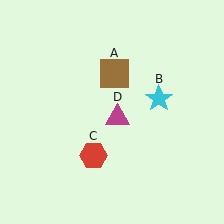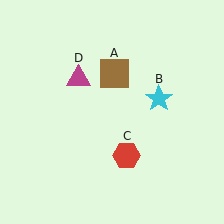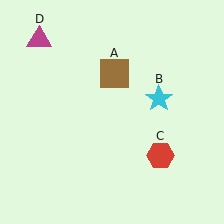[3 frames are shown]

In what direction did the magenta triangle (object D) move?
The magenta triangle (object D) moved up and to the left.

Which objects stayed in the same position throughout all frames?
Brown square (object A) and cyan star (object B) remained stationary.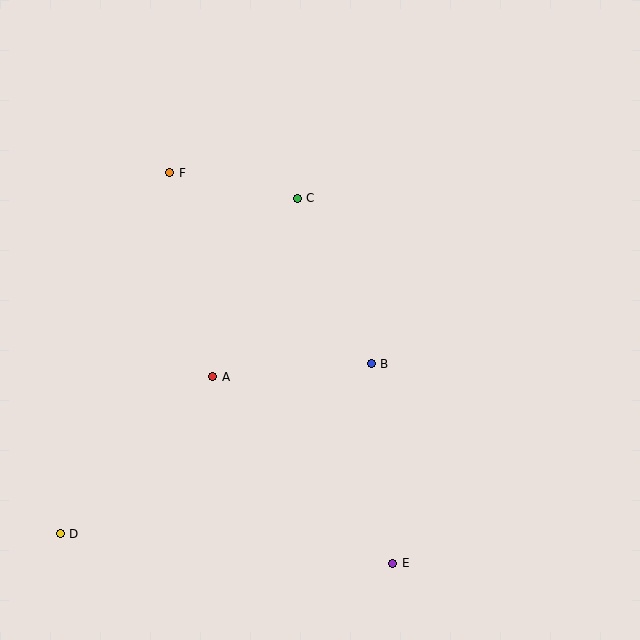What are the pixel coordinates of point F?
Point F is at (170, 173).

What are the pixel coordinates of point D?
Point D is at (60, 534).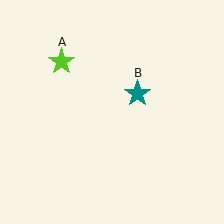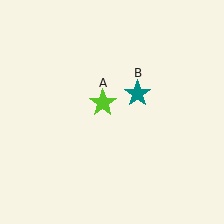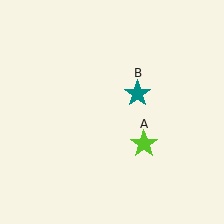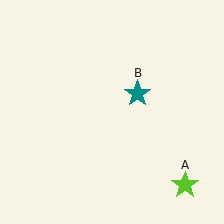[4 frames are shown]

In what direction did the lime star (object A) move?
The lime star (object A) moved down and to the right.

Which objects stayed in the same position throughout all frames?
Teal star (object B) remained stationary.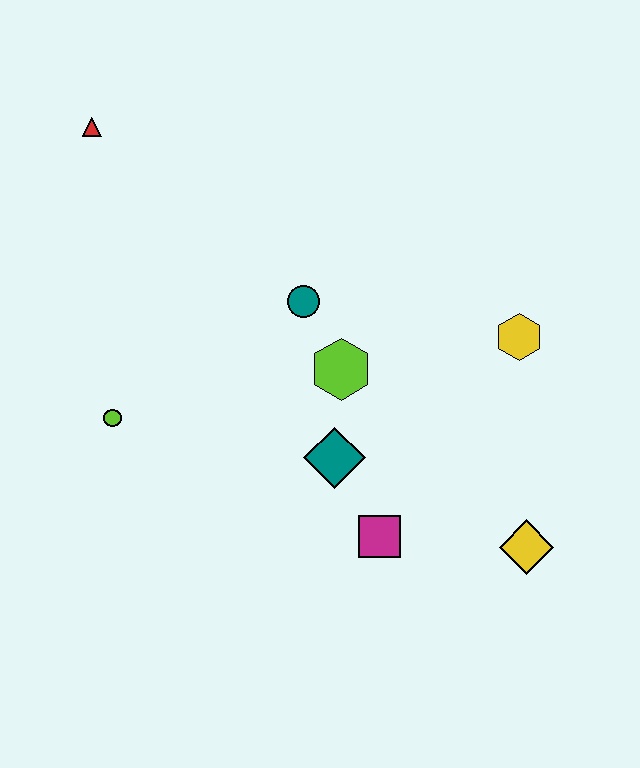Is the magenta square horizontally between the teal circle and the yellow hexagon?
Yes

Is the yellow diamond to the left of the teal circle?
No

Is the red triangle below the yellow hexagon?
No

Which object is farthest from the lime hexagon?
The red triangle is farthest from the lime hexagon.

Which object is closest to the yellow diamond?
The magenta square is closest to the yellow diamond.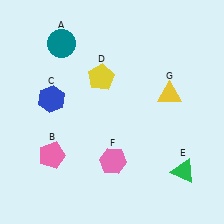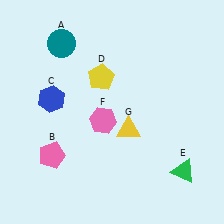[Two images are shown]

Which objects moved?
The objects that moved are: the pink hexagon (F), the yellow triangle (G).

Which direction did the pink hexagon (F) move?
The pink hexagon (F) moved up.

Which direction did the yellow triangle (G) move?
The yellow triangle (G) moved left.